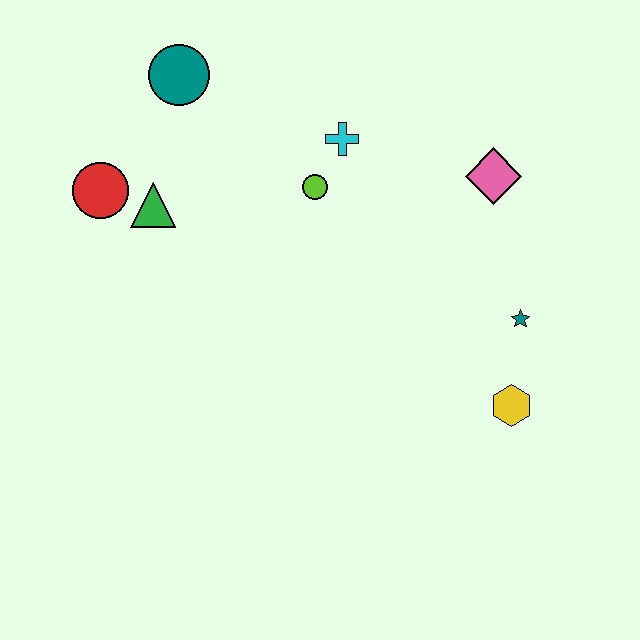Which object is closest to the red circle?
The green triangle is closest to the red circle.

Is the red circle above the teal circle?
No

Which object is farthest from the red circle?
The yellow hexagon is farthest from the red circle.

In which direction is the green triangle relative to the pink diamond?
The green triangle is to the left of the pink diamond.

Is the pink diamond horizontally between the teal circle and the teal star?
Yes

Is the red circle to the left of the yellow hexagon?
Yes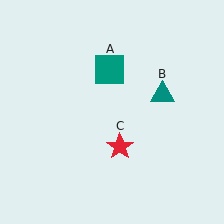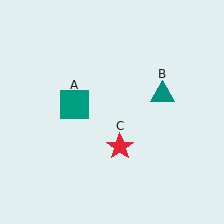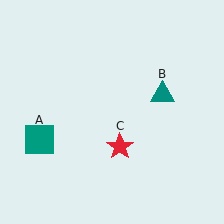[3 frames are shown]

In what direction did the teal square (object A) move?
The teal square (object A) moved down and to the left.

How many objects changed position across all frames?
1 object changed position: teal square (object A).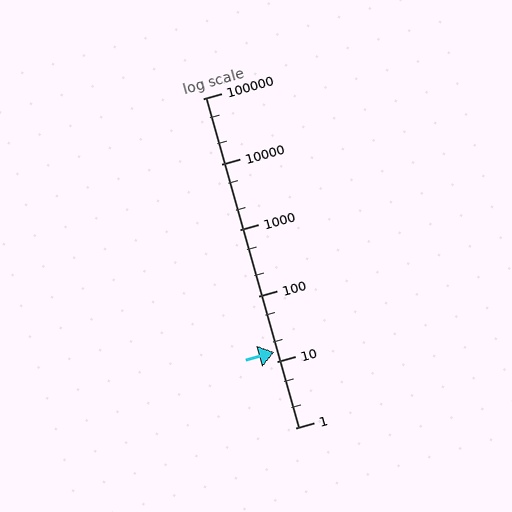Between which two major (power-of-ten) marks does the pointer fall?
The pointer is between 10 and 100.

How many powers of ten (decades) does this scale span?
The scale spans 5 decades, from 1 to 100000.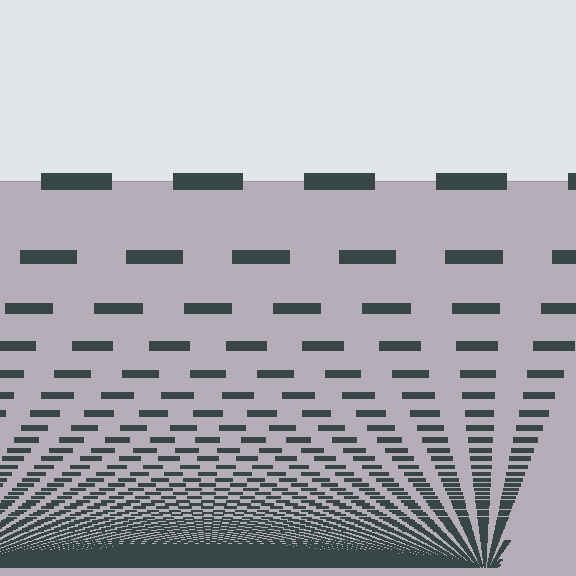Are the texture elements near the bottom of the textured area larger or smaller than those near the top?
Smaller. The gradient is inverted — elements near the bottom are smaller and denser.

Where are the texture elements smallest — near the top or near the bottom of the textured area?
Near the bottom.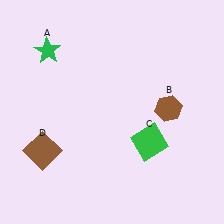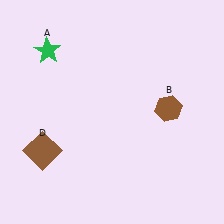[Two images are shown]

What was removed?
The green square (C) was removed in Image 2.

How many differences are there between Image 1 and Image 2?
There is 1 difference between the two images.